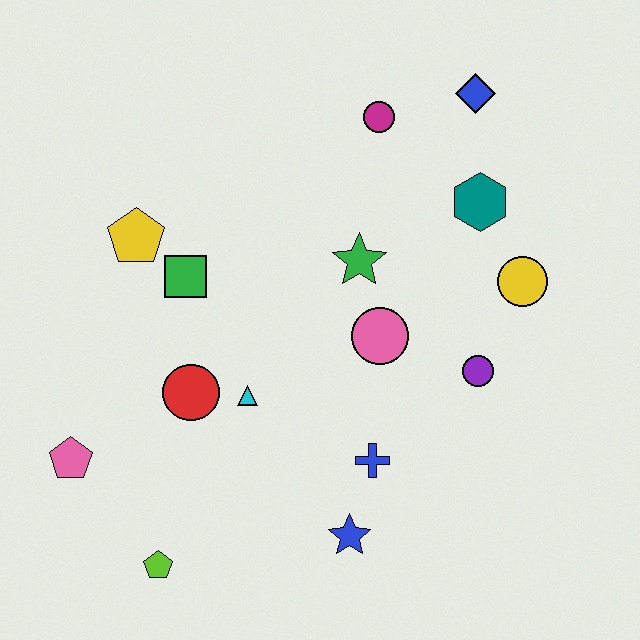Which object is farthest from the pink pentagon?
The blue diamond is farthest from the pink pentagon.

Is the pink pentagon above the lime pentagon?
Yes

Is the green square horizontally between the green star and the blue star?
No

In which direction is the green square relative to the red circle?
The green square is above the red circle.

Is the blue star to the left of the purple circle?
Yes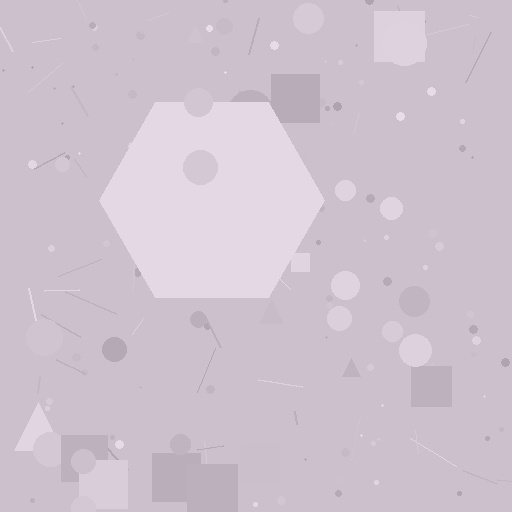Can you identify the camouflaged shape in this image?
The camouflaged shape is a hexagon.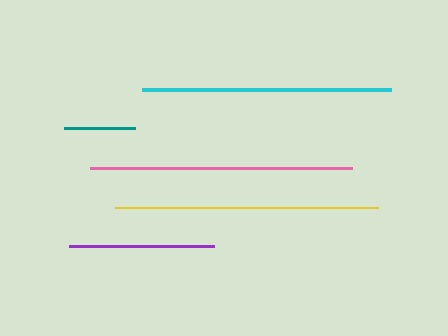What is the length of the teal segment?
The teal segment is approximately 71 pixels long.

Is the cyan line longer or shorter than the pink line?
The pink line is longer than the cyan line.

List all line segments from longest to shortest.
From longest to shortest: yellow, pink, cyan, purple, teal.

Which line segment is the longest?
The yellow line is the longest at approximately 263 pixels.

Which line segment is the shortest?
The teal line is the shortest at approximately 71 pixels.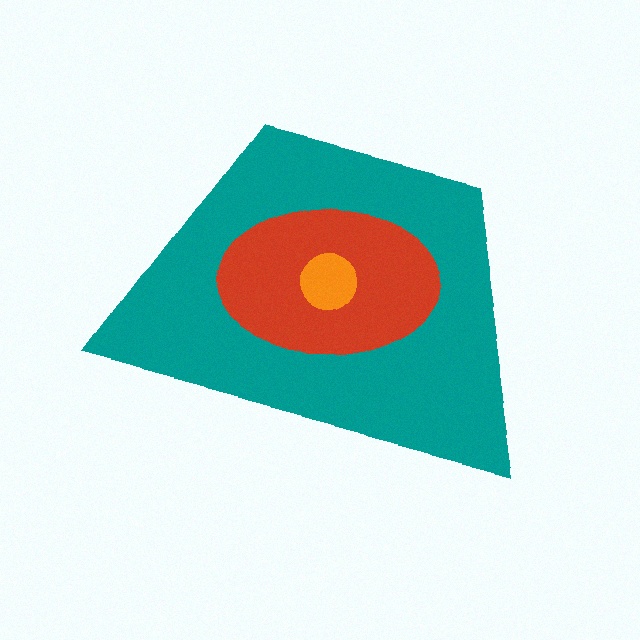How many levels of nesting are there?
3.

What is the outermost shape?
The teal trapezoid.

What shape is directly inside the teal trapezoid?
The red ellipse.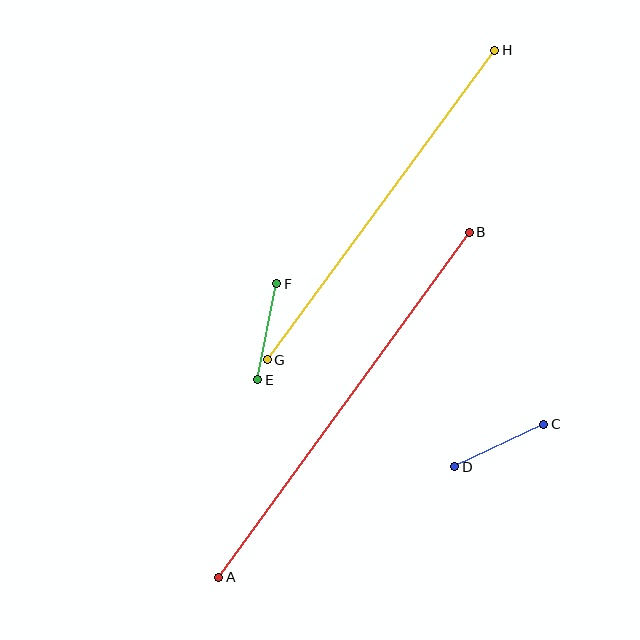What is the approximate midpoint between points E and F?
The midpoint is at approximately (267, 332) pixels.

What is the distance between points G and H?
The distance is approximately 384 pixels.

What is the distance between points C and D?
The distance is approximately 99 pixels.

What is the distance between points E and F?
The distance is approximately 98 pixels.